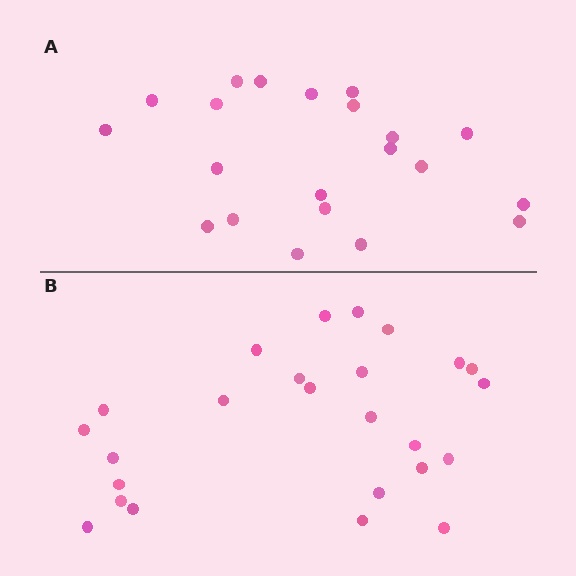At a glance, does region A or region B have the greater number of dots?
Region B (the bottom region) has more dots.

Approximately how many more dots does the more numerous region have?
Region B has about 4 more dots than region A.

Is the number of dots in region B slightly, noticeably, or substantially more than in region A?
Region B has only slightly more — the two regions are fairly close. The ratio is roughly 1.2 to 1.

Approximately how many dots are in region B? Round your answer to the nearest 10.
About 20 dots. (The exact count is 25, which rounds to 20.)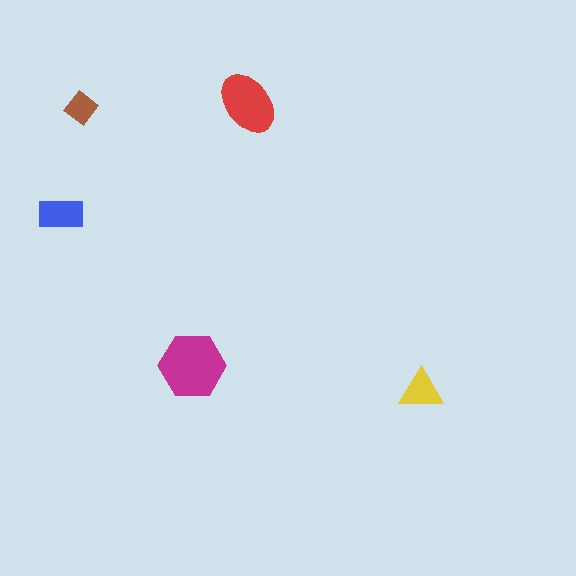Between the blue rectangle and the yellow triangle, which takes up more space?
The blue rectangle.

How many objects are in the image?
There are 5 objects in the image.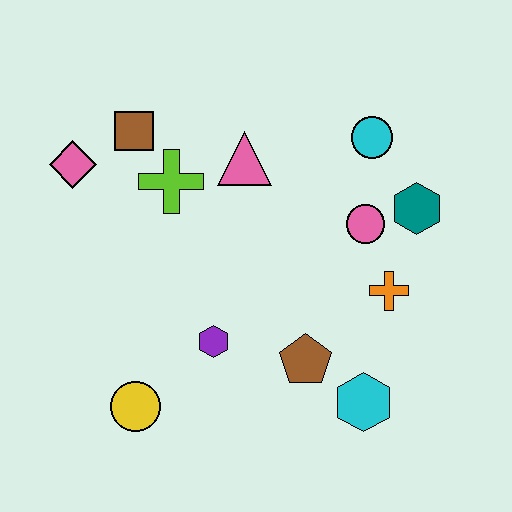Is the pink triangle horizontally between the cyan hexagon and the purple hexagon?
Yes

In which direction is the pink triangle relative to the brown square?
The pink triangle is to the right of the brown square.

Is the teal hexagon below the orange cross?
No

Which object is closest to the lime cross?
The brown square is closest to the lime cross.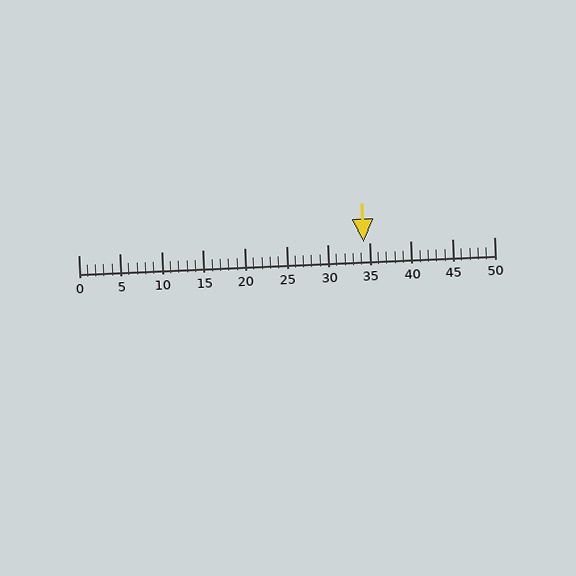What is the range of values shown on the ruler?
The ruler shows values from 0 to 50.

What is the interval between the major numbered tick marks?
The major tick marks are spaced 5 units apart.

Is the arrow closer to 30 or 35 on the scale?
The arrow is closer to 35.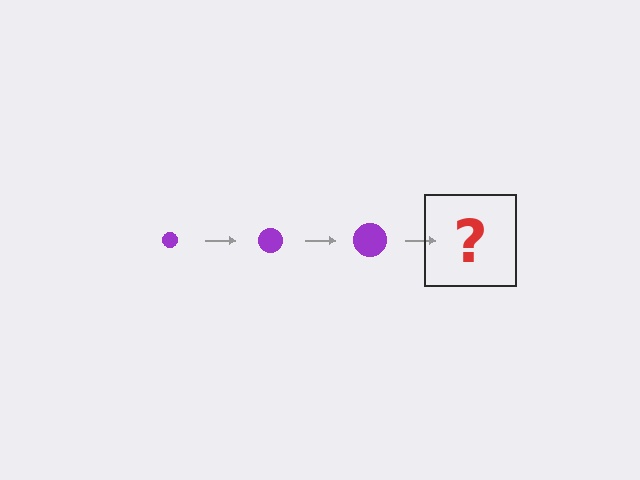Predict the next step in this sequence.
The next step is a purple circle, larger than the previous one.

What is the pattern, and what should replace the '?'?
The pattern is that the circle gets progressively larger each step. The '?' should be a purple circle, larger than the previous one.